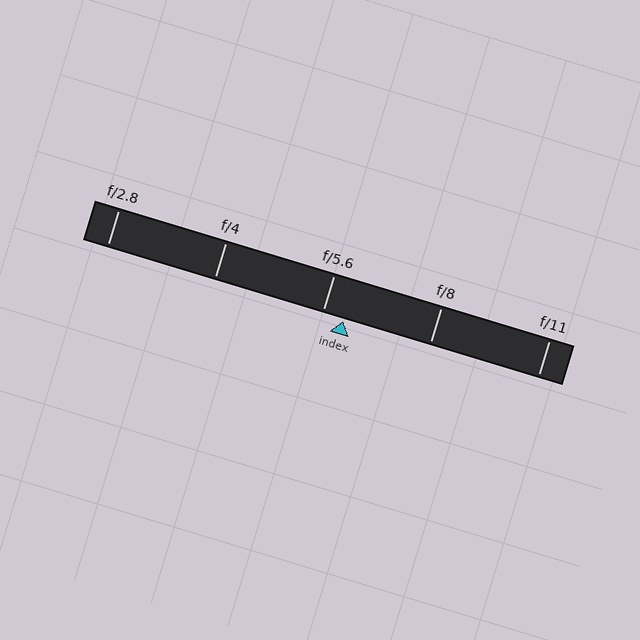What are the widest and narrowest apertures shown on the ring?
The widest aperture shown is f/2.8 and the narrowest is f/11.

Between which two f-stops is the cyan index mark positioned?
The index mark is between f/5.6 and f/8.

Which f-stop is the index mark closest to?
The index mark is closest to f/5.6.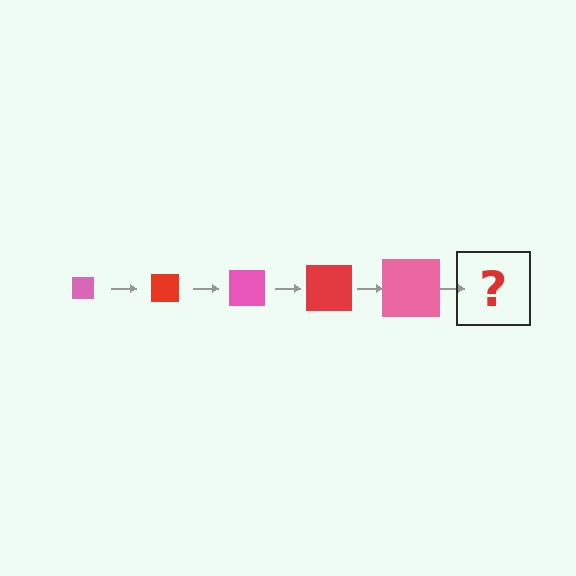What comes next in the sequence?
The next element should be a red square, larger than the previous one.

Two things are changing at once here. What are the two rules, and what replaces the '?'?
The two rules are that the square grows larger each step and the color cycles through pink and red. The '?' should be a red square, larger than the previous one.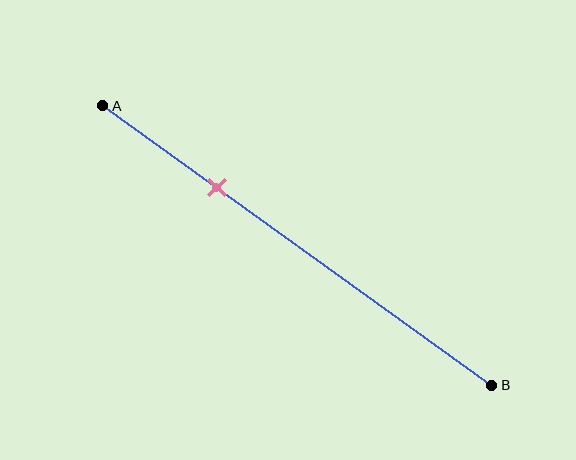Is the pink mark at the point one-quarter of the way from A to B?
No, the mark is at about 30% from A, not at the 25% one-quarter point.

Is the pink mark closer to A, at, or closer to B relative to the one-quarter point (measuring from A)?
The pink mark is closer to point B than the one-quarter point of segment AB.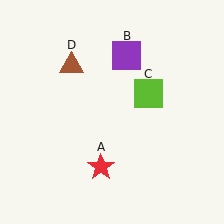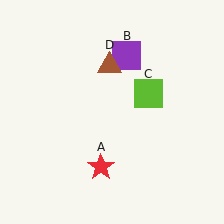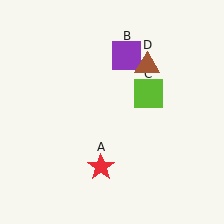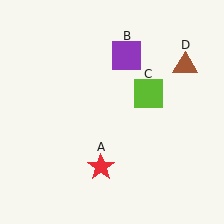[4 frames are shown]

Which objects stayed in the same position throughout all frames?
Red star (object A) and purple square (object B) and lime square (object C) remained stationary.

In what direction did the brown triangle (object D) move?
The brown triangle (object D) moved right.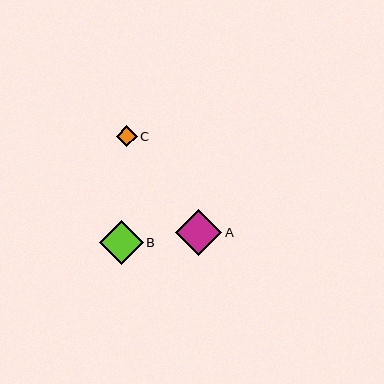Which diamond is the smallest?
Diamond C is the smallest with a size of approximately 21 pixels.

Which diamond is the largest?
Diamond A is the largest with a size of approximately 46 pixels.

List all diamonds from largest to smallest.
From largest to smallest: A, B, C.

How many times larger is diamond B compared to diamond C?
Diamond B is approximately 2.1 times the size of diamond C.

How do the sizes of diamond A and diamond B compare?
Diamond A and diamond B are approximately the same size.